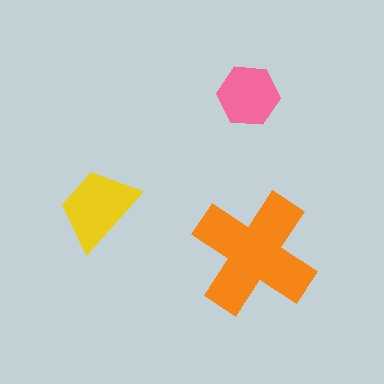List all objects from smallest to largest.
The pink hexagon, the yellow trapezoid, the orange cross.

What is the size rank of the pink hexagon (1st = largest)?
3rd.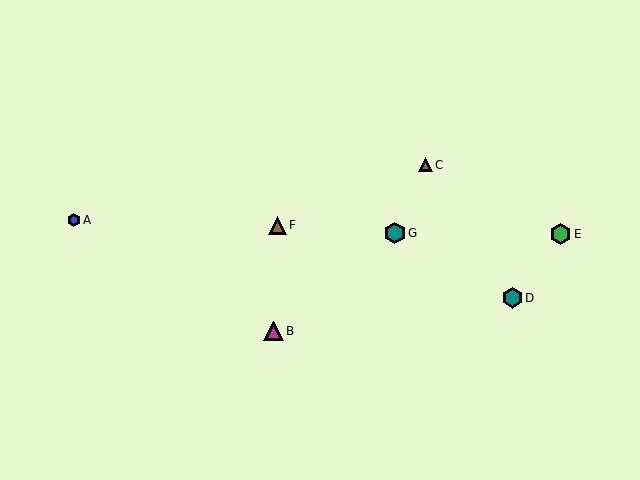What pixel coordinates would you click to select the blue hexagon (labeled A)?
Click at (74, 220) to select the blue hexagon A.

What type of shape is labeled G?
Shape G is a teal hexagon.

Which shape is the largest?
The green hexagon (labeled E) is the largest.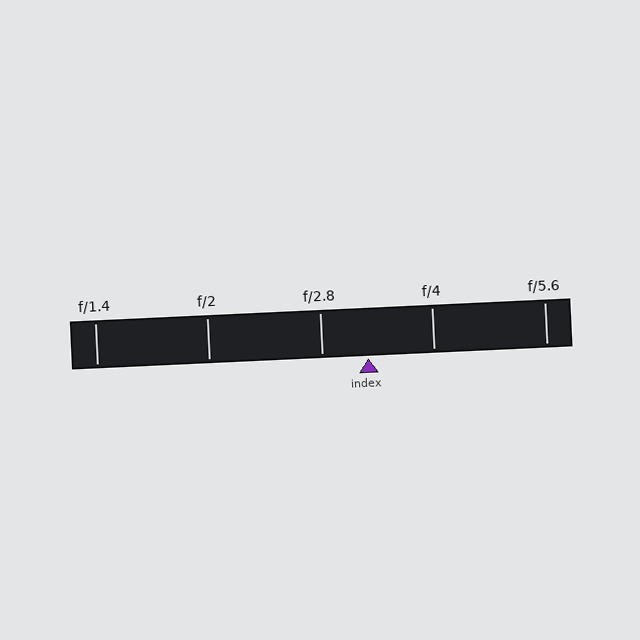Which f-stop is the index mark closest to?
The index mark is closest to f/2.8.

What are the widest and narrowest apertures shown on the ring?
The widest aperture shown is f/1.4 and the narrowest is f/5.6.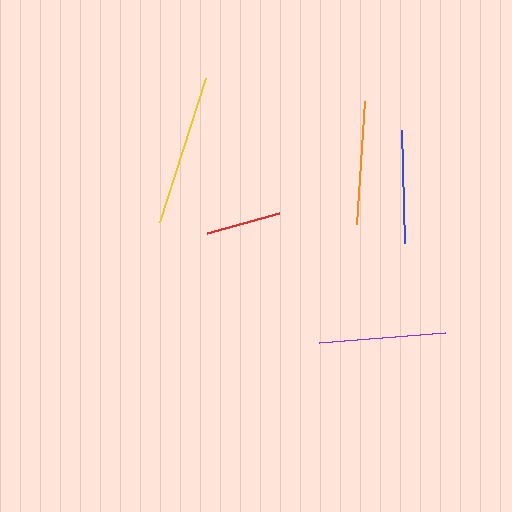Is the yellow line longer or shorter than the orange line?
The yellow line is longer than the orange line.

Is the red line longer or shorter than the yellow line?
The yellow line is longer than the red line.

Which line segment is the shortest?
The red line is the shortest at approximately 75 pixels.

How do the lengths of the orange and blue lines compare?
The orange and blue lines are approximately the same length.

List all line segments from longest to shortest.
From longest to shortest: yellow, purple, orange, blue, red.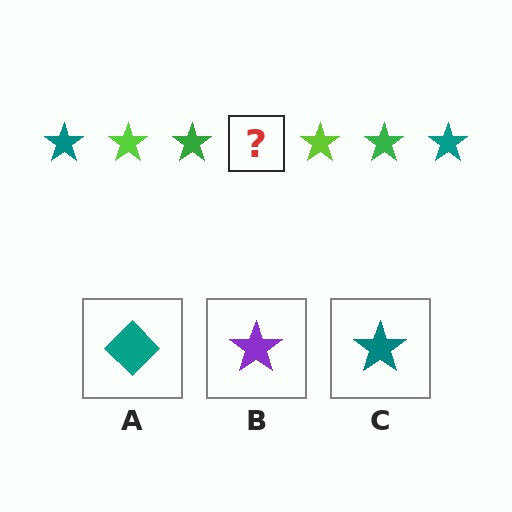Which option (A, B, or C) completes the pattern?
C.